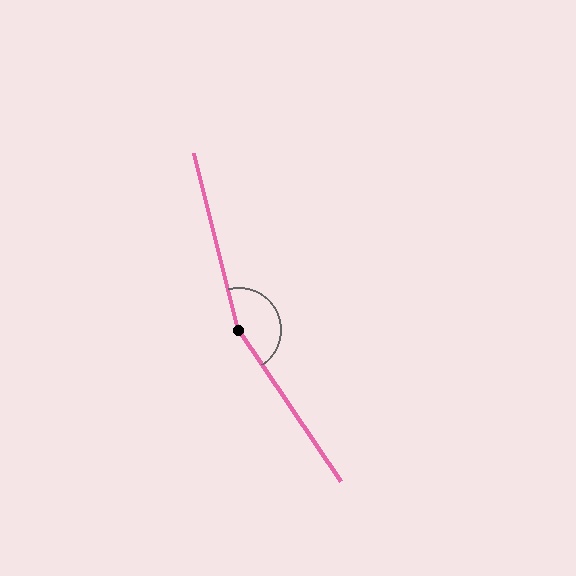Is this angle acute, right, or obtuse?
It is obtuse.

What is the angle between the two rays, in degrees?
Approximately 160 degrees.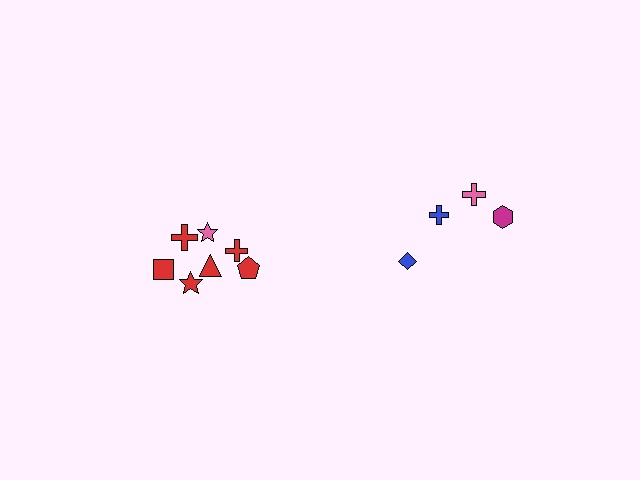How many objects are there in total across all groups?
There are 11 objects.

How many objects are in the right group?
There are 4 objects.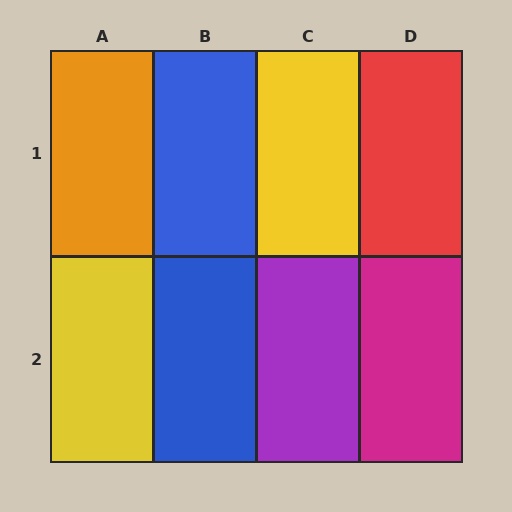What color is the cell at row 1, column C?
Yellow.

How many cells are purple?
1 cell is purple.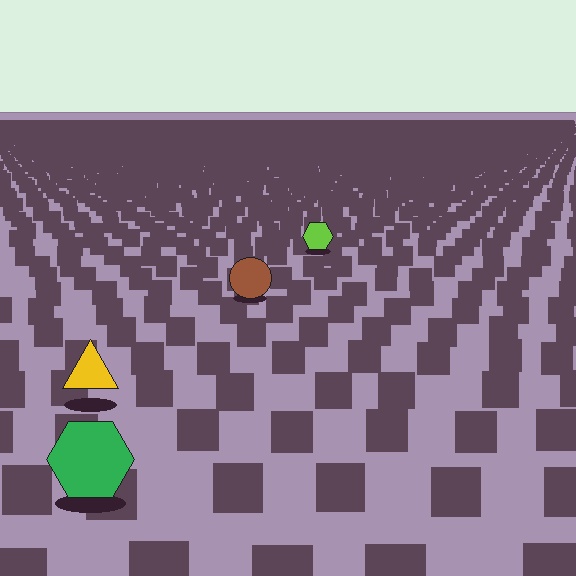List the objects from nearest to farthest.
From nearest to farthest: the green hexagon, the yellow triangle, the brown circle, the lime hexagon.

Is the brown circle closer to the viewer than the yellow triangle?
No. The yellow triangle is closer — you can tell from the texture gradient: the ground texture is coarser near it.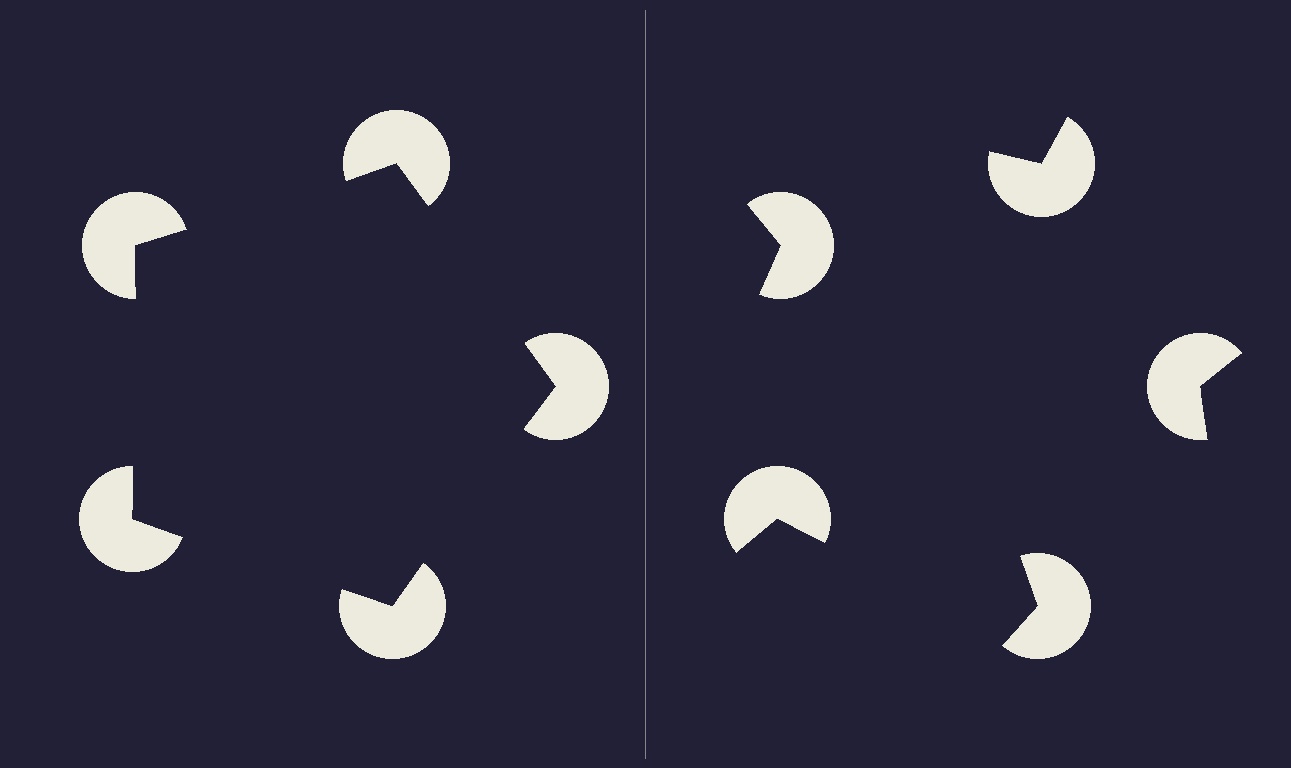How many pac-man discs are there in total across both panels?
10 — 5 on each side.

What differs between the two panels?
The pac-man discs are positioned identically on both sides; only the wedge orientations differ. On the left they align to a pentagon; on the right they are misaligned.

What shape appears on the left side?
An illusory pentagon.